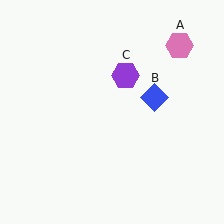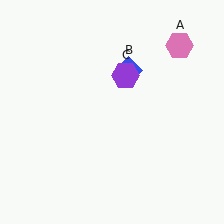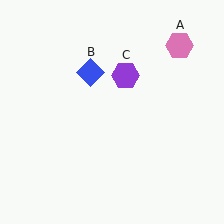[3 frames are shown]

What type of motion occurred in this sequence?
The blue diamond (object B) rotated counterclockwise around the center of the scene.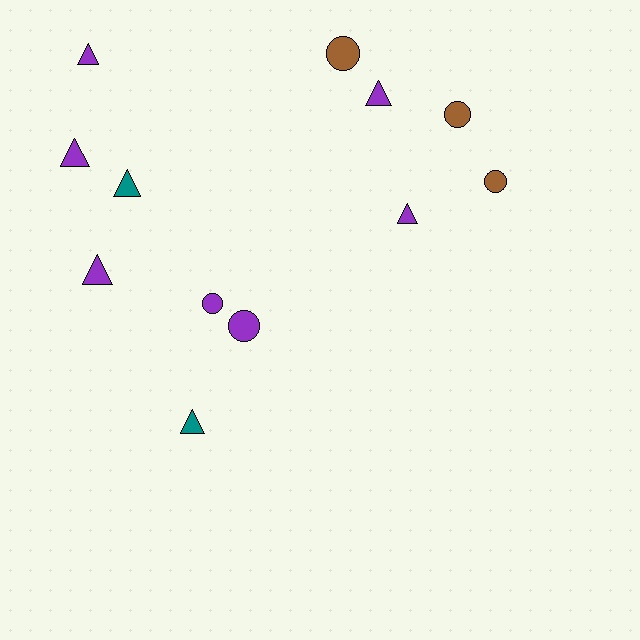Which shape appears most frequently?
Triangle, with 7 objects.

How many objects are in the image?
There are 12 objects.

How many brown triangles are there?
There are no brown triangles.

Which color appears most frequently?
Purple, with 7 objects.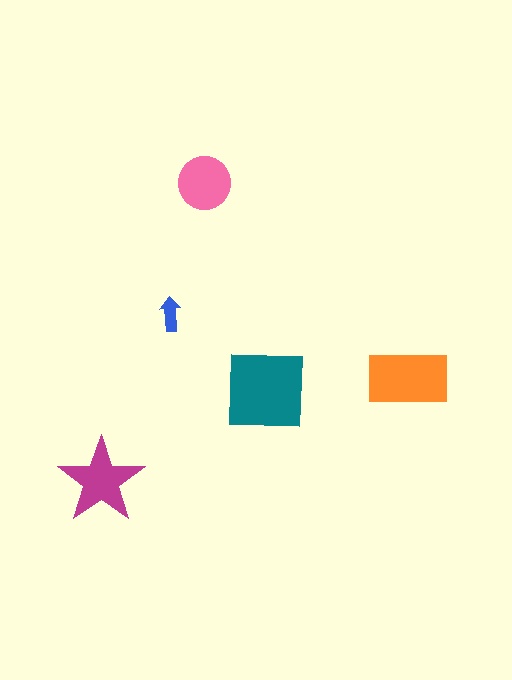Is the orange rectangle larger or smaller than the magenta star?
Larger.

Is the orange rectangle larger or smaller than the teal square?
Smaller.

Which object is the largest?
The teal square.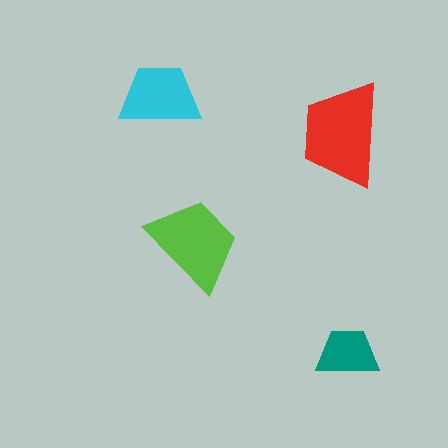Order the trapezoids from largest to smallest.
the red one, the lime one, the cyan one, the teal one.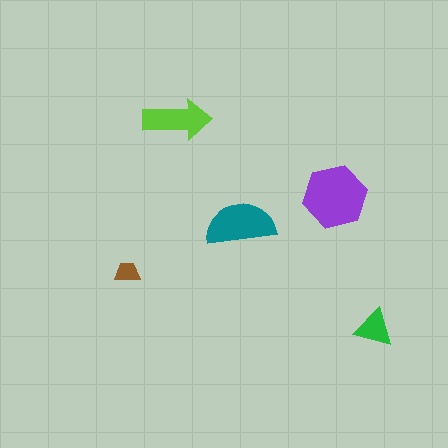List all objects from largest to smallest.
The purple hexagon, the teal semicircle, the lime arrow, the green triangle, the brown trapezoid.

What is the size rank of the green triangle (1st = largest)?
4th.